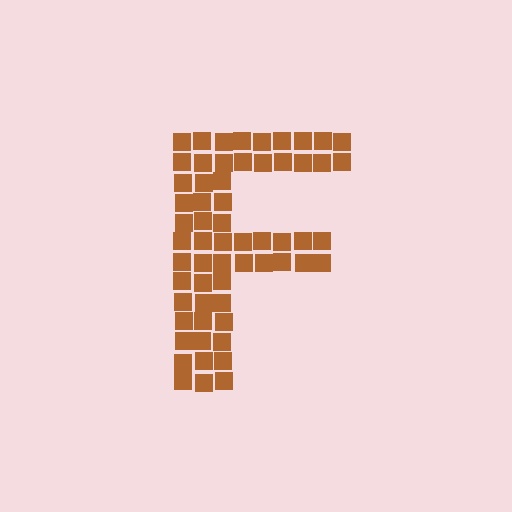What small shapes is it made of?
It is made of small squares.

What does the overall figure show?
The overall figure shows the letter F.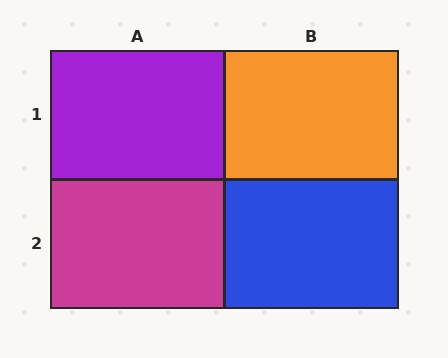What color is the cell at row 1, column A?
Purple.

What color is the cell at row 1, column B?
Orange.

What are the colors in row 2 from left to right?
Magenta, blue.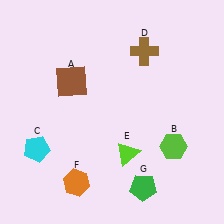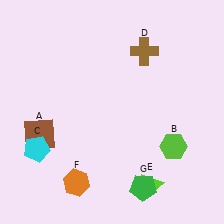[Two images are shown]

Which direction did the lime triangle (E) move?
The lime triangle (E) moved down.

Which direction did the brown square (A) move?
The brown square (A) moved down.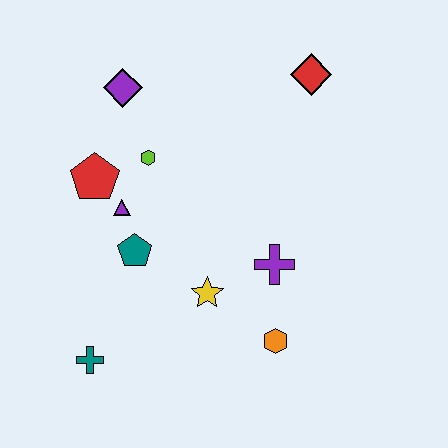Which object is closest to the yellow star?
The purple cross is closest to the yellow star.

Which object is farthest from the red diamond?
The teal cross is farthest from the red diamond.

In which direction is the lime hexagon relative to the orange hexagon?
The lime hexagon is above the orange hexagon.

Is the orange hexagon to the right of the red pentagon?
Yes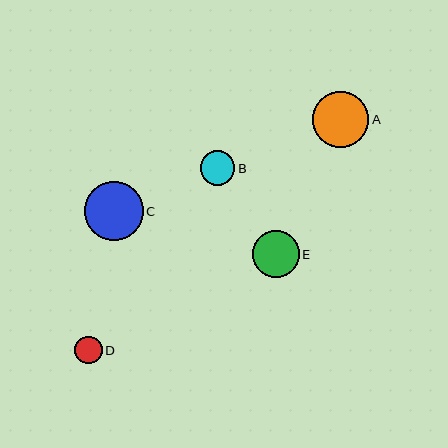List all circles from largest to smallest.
From largest to smallest: C, A, E, B, D.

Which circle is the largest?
Circle C is the largest with a size of approximately 59 pixels.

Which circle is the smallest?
Circle D is the smallest with a size of approximately 28 pixels.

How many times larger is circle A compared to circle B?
Circle A is approximately 1.6 times the size of circle B.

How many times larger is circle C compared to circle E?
Circle C is approximately 1.3 times the size of circle E.